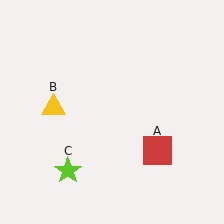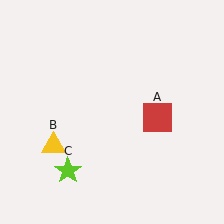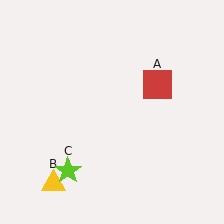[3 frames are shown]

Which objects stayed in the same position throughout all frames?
Lime star (object C) remained stationary.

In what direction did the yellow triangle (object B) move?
The yellow triangle (object B) moved down.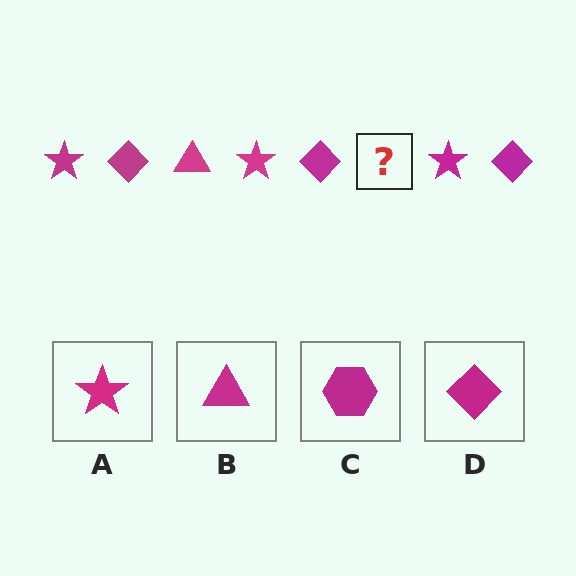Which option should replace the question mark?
Option B.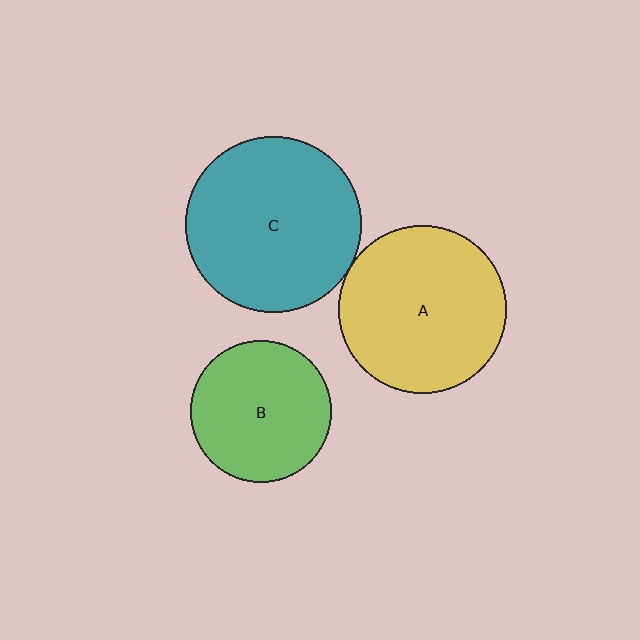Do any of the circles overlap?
No, none of the circles overlap.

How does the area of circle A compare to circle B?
Approximately 1.4 times.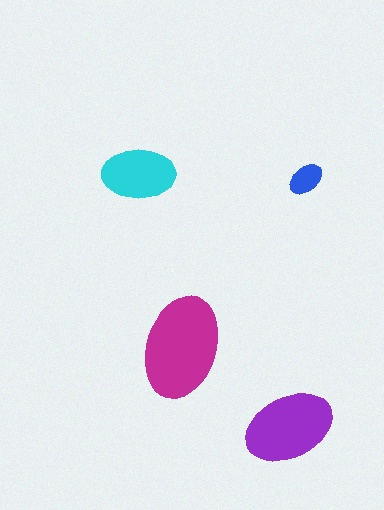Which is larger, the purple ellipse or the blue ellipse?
The purple one.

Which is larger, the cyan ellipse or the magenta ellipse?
The magenta one.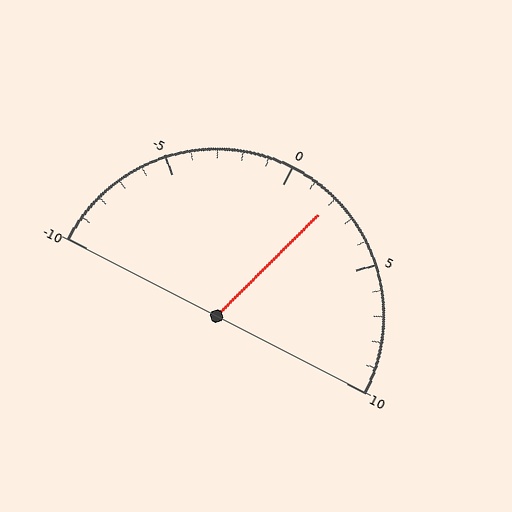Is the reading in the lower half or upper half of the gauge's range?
The reading is in the upper half of the range (-10 to 10).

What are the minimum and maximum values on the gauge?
The gauge ranges from -10 to 10.